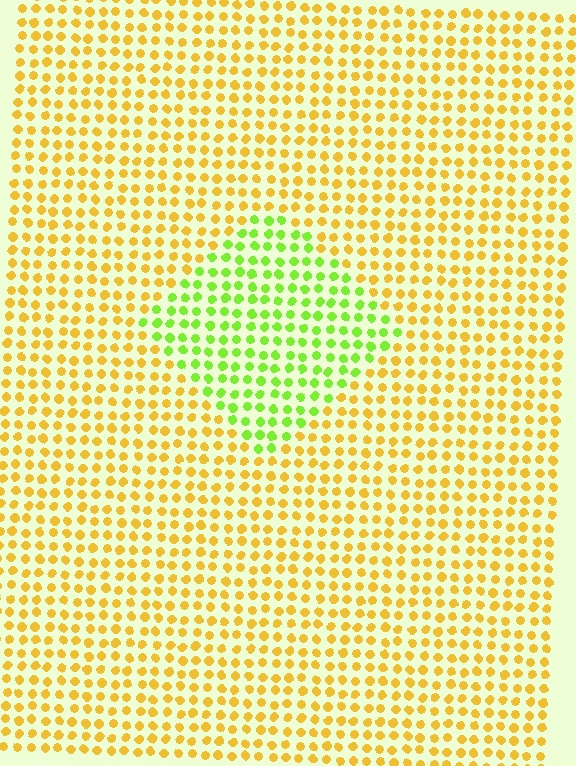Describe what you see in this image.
The image is filled with small yellow elements in a uniform arrangement. A diamond-shaped region is visible where the elements are tinted to a slightly different hue, forming a subtle color boundary.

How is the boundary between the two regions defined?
The boundary is defined purely by a slight shift in hue (about 53 degrees). Spacing, size, and orientation are identical on both sides.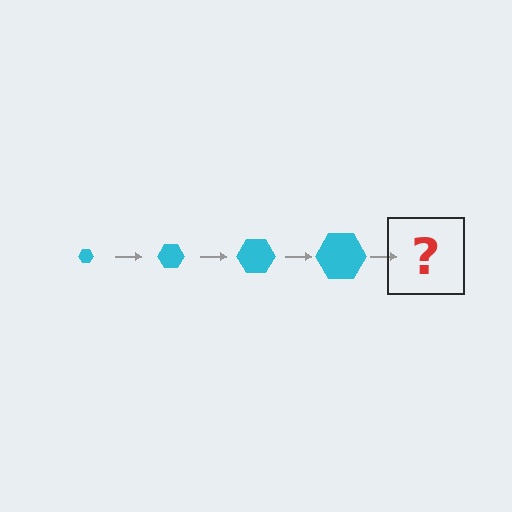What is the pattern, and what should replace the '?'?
The pattern is that the hexagon gets progressively larger each step. The '?' should be a cyan hexagon, larger than the previous one.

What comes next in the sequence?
The next element should be a cyan hexagon, larger than the previous one.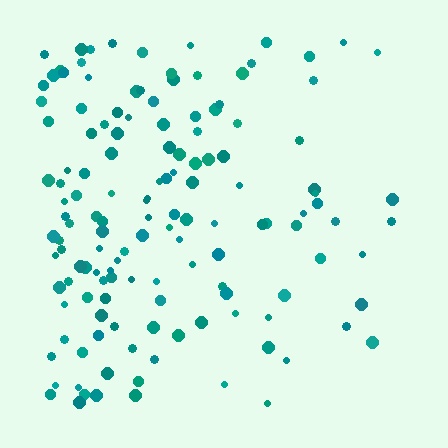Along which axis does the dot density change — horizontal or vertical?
Horizontal.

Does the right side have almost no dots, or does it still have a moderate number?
Still a moderate number, just noticeably fewer than the left.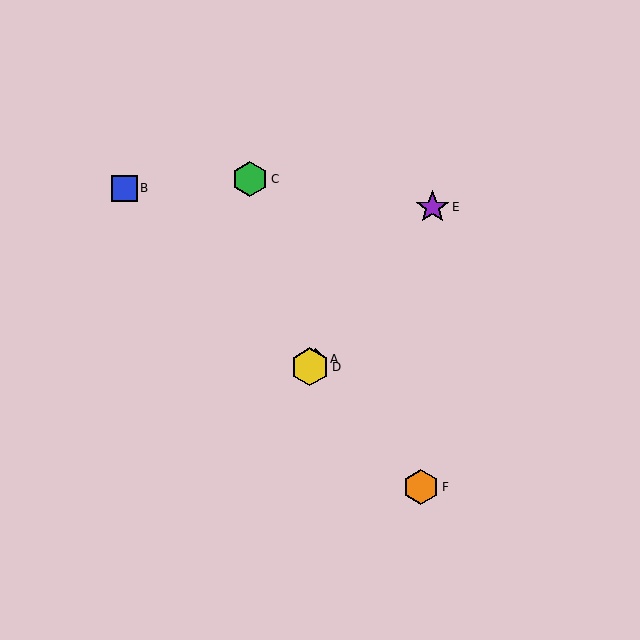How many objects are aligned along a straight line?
3 objects (A, D, E) are aligned along a straight line.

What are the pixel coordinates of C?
Object C is at (250, 179).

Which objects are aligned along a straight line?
Objects A, D, E are aligned along a straight line.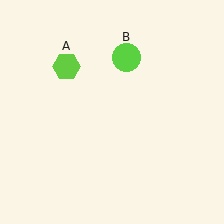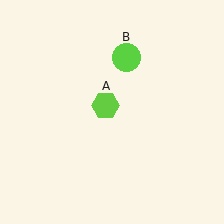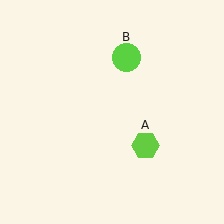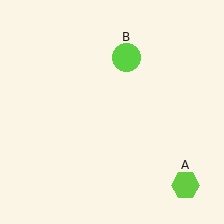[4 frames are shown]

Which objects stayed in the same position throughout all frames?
Lime circle (object B) remained stationary.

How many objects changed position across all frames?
1 object changed position: lime hexagon (object A).